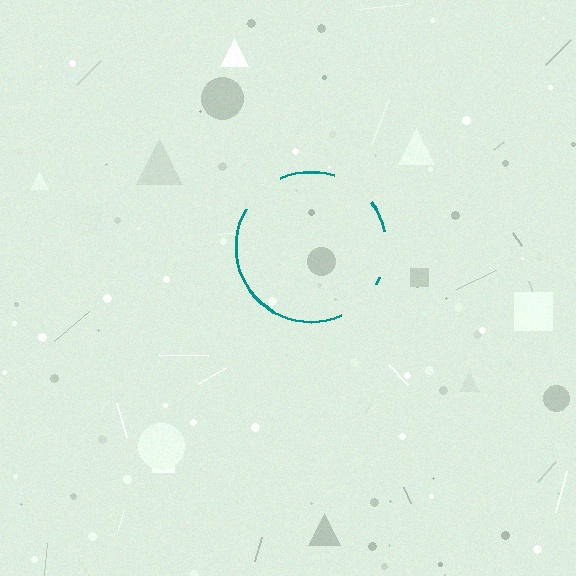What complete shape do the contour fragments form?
The contour fragments form a circle.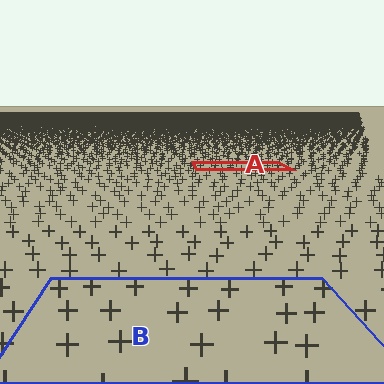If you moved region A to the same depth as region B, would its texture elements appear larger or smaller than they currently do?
They would appear larger. At a closer depth, the same texture elements are projected at a bigger on-screen size.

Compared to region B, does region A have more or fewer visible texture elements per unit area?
Region A has more texture elements per unit area — they are packed more densely because it is farther away.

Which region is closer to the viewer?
Region B is closer. The texture elements there are larger and more spread out.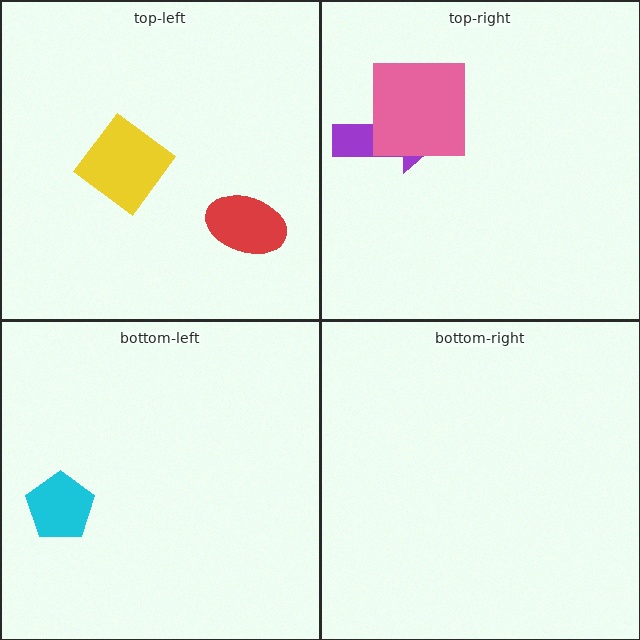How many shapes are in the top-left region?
2.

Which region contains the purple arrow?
The top-right region.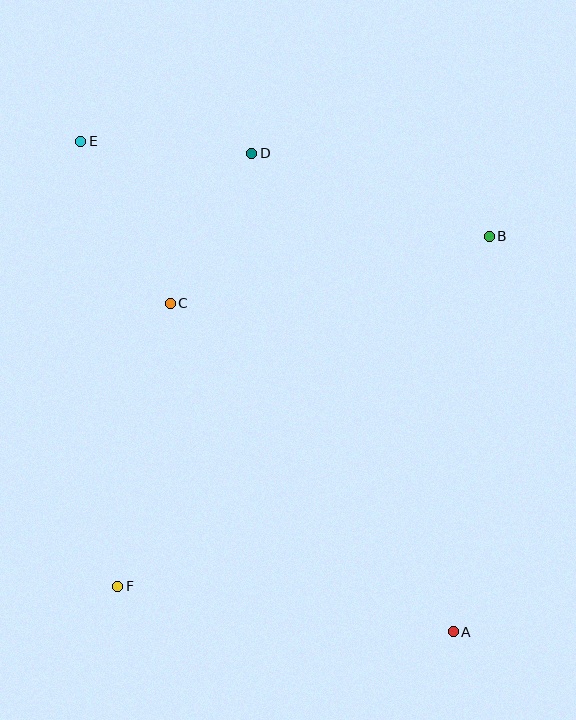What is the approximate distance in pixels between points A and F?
The distance between A and F is approximately 338 pixels.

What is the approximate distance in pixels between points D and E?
The distance between D and E is approximately 171 pixels.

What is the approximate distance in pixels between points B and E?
The distance between B and E is approximately 420 pixels.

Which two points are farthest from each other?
Points A and E are farthest from each other.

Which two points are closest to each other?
Points C and D are closest to each other.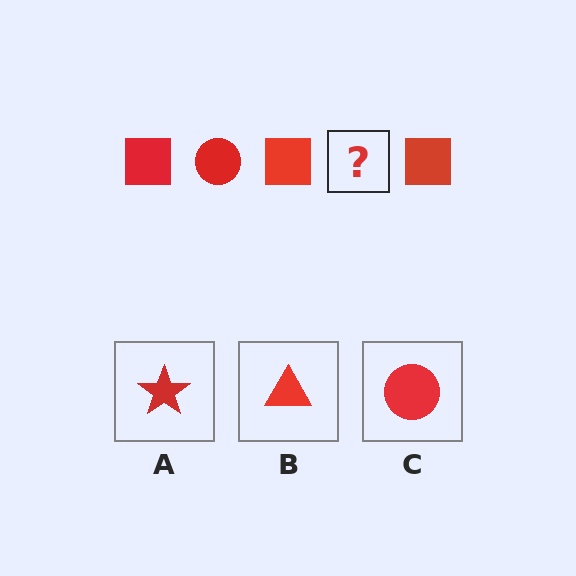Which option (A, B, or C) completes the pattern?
C.